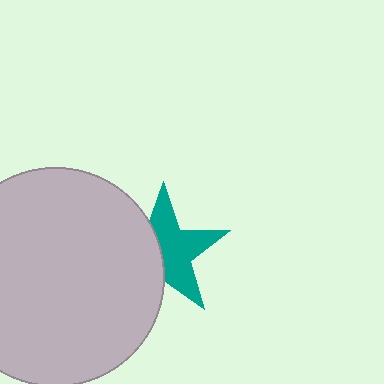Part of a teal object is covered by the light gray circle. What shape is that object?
It is a star.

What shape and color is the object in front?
The object in front is a light gray circle.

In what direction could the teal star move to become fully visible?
The teal star could move right. That would shift it out from behind the light gray circle entirely.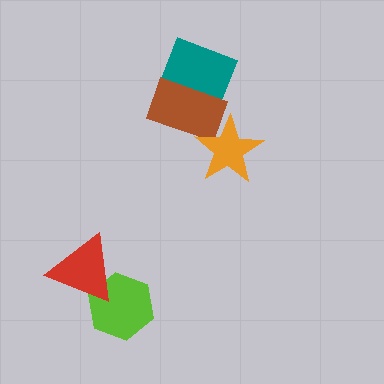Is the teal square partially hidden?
Yes, it is partially covered by another shape.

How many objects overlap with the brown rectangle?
2 objects overlap with the brown rectangle.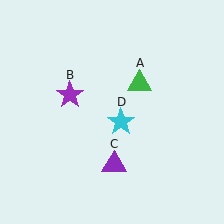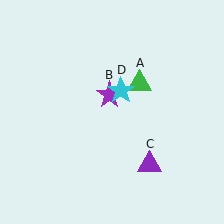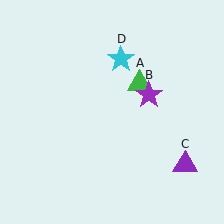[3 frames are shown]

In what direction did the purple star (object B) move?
The purple star (object B) moved right.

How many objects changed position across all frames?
3 objects changed position: purple star (object B), purple triangle (object C), cyan star (object D).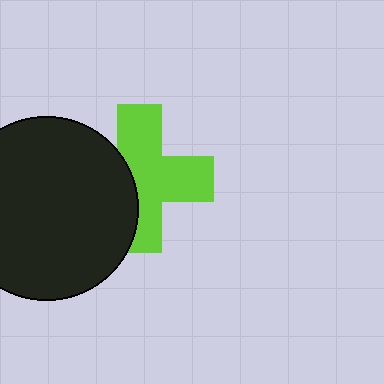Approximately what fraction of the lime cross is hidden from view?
Roughly 36% of the lime cross is hidden behind the black circle.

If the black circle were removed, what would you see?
You would see the complete lime cross.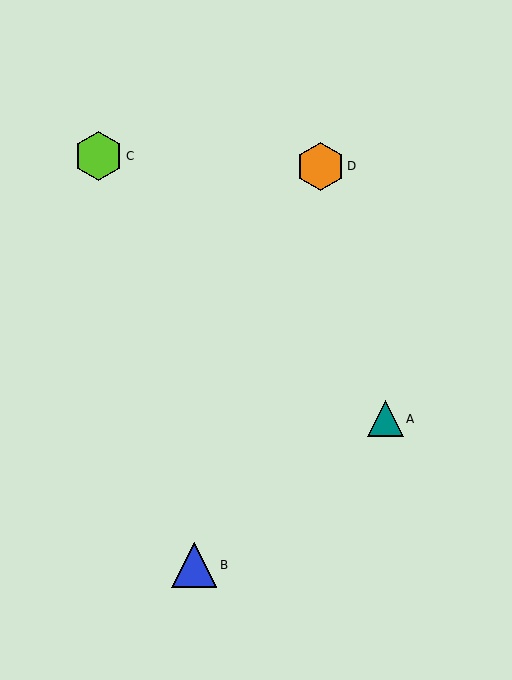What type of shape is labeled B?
Shape B is a blue triangle.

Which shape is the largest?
The lime hexagon (labeled C) is the largest.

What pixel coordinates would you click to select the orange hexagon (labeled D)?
Click at (320, 166) to select the orange hexagon D.